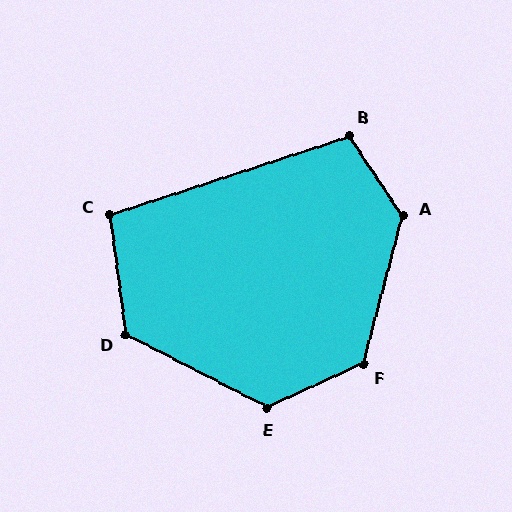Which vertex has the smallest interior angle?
C, at approximately 101 degrees.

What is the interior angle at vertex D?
Approximately 125 degrees (obtuse).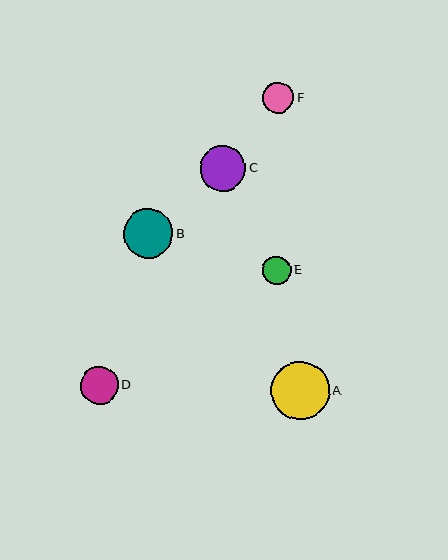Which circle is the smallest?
Circle E is the smallest with a size of approximately 29 pixels.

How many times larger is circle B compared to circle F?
Circle B is approximately 1.6 times the size of circle F.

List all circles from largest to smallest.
From largest to smallest: A, B, C, D, F, E.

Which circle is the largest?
Circle A is the largest with a size of approximately 58 pixels.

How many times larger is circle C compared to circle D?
Circle C is approximately 1.2 times the size of circle D.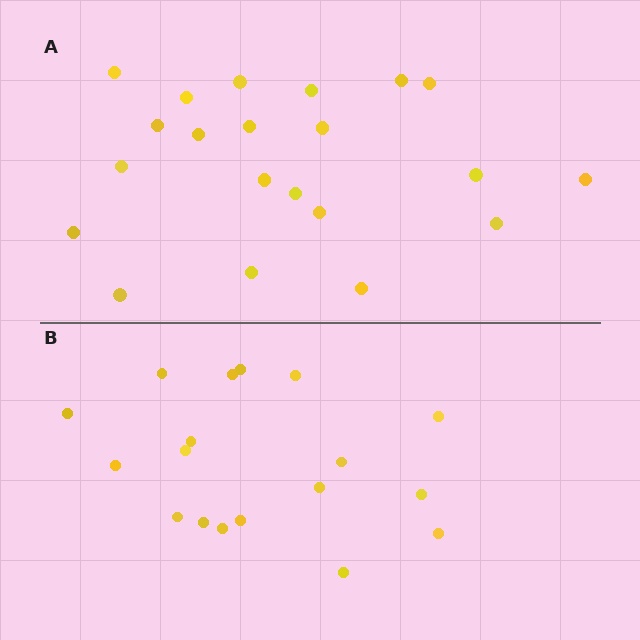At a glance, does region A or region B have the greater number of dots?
Region A (the top region) has more dots.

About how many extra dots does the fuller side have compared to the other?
Region A has just a few more — roughly 2 or 3 more dots than region B.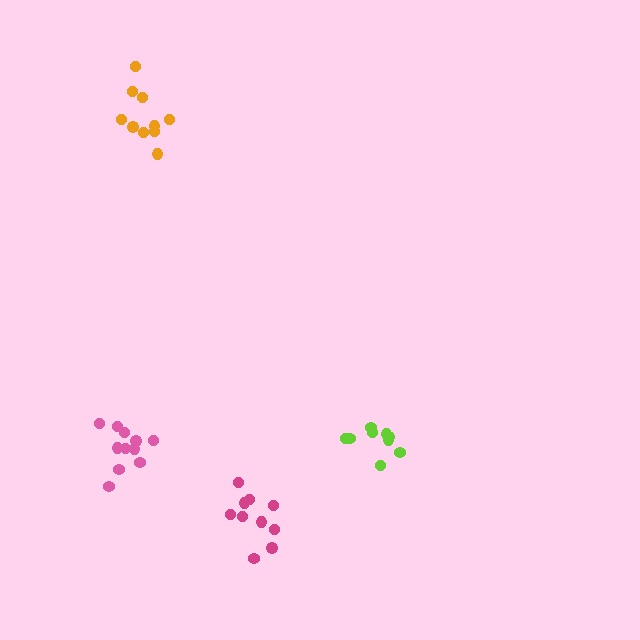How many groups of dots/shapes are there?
There are 4 groups.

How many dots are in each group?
Group 1: 11 dots, Group 2: 10 dots, Group 3: 10 dots, Group 4: 9 dots (40 total).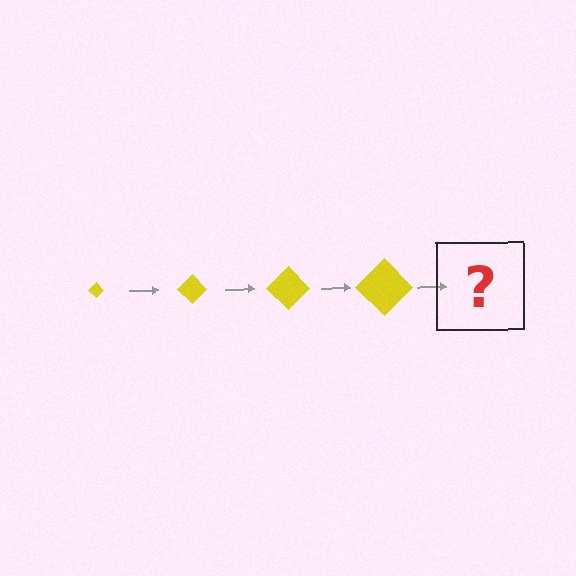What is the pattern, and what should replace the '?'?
The pattern is that the diamond gets progressively larger each step. The '?' should be a yellow diamond, larger than the previous one.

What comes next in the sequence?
The next element should be a yellow diamond, larger than the previous one.